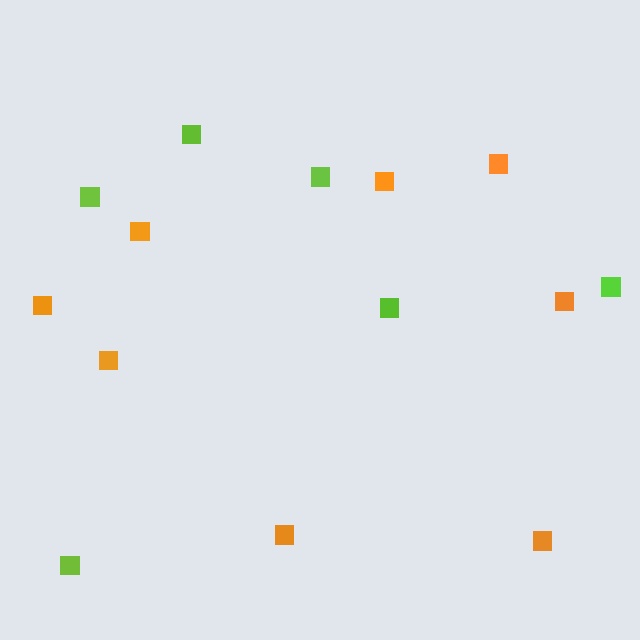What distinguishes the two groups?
There are 2 groups: one group of orange squares (8) and one group of lime squares (6).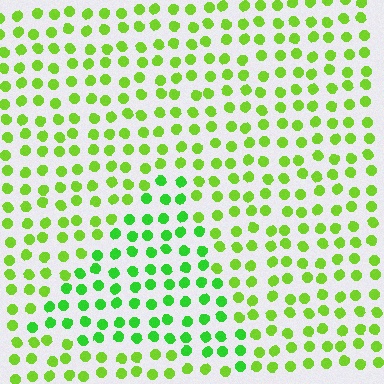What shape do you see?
I see a triangle.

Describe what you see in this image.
The image is filled with small lime elements in a uniform arrangement. A triangle-shaped region is visible where the elements are tinted to a slightly different hue, forming a subtle color boundary.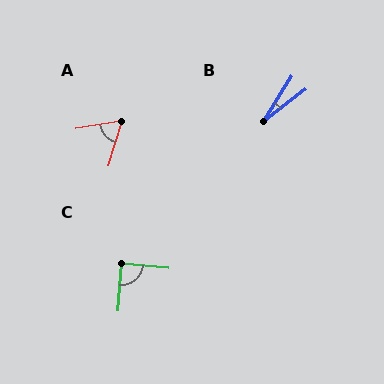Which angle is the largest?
C, at approximately 90 degrees.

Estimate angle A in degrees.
Approximately 63 degrees.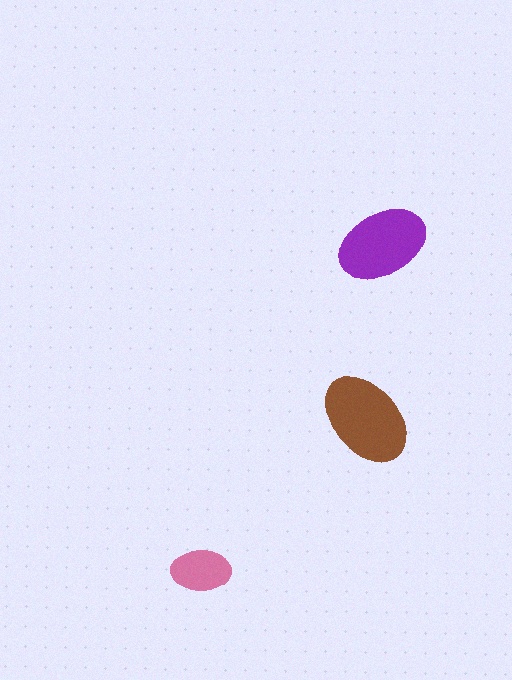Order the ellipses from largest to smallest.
the brown one, the purple one, the pink one.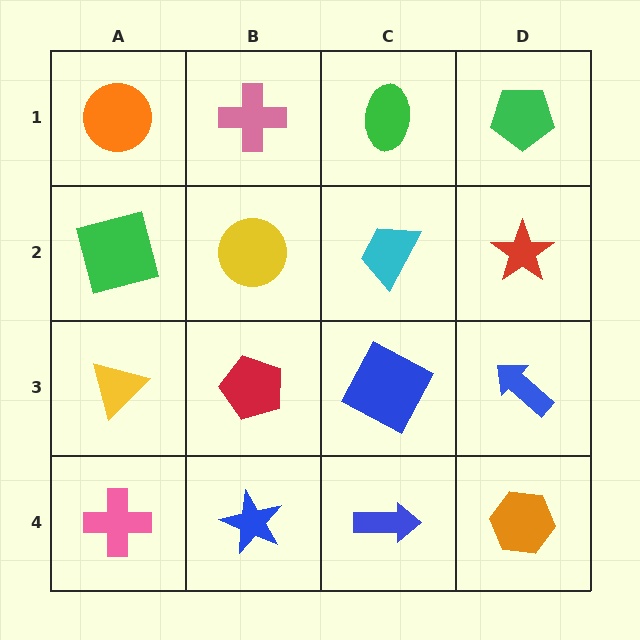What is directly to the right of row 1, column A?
A pink cross.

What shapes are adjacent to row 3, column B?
A yellow circle (row 2, column B), a blue star (row 4, column B), a yellow triangle (row 3, column A), a blue square (row 3, column C).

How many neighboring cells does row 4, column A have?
2.